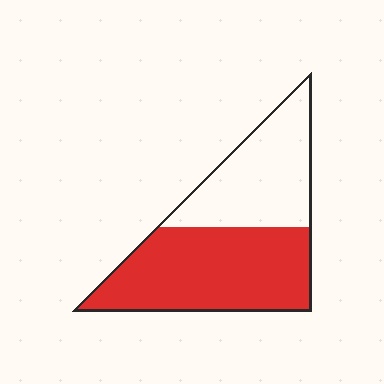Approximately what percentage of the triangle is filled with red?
Approximately 60%.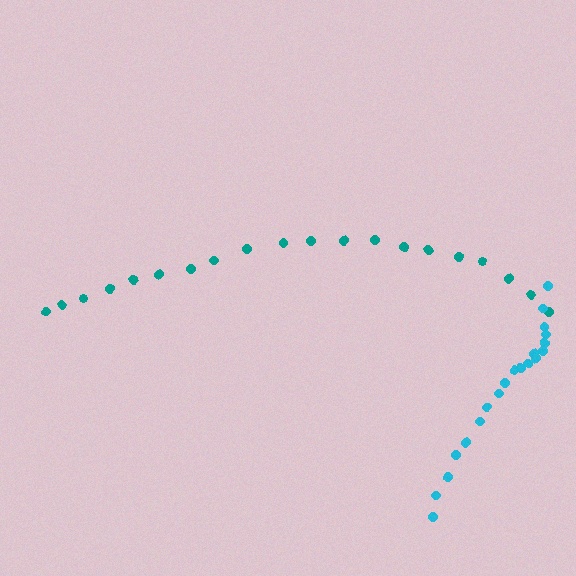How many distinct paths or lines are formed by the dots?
There are 2 distinct paths.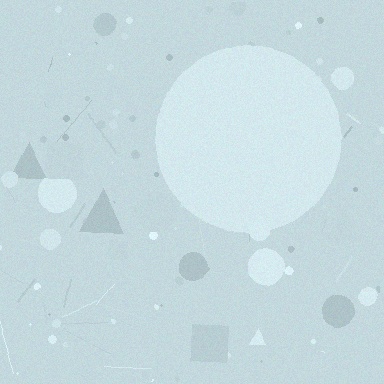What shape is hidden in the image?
A circle is hidden in the image.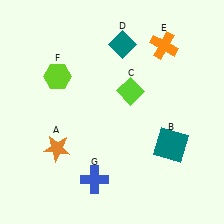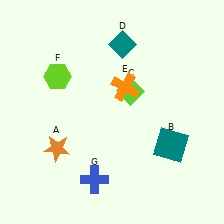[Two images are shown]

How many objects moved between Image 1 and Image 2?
1 object moved between the two images.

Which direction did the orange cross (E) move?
The orange cross (E) moved down.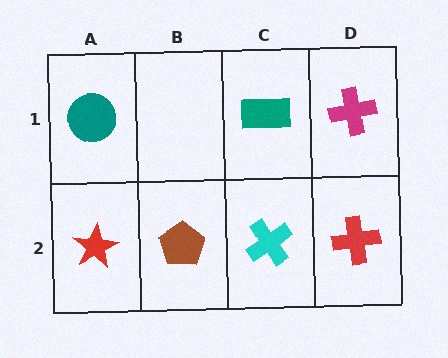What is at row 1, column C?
A teal rectangle.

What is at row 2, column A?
A red star.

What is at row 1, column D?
A magenta cross.